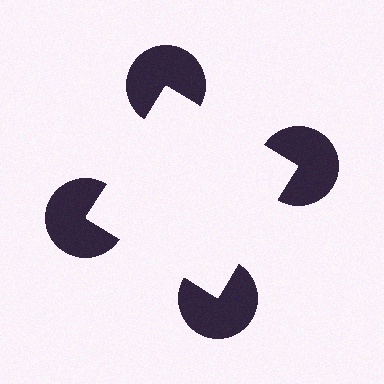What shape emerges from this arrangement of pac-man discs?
An illusory square — its edges are inferred from the aligned wedge cuts in the pac-man discs, not physically drawn.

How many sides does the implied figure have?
4 sides.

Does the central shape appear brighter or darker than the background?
It typically appears slightly brighter than the background, even though no actual brightness change is drawn.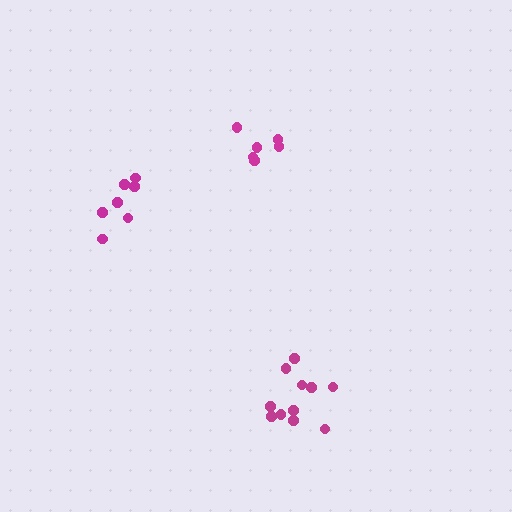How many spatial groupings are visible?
There are 3 spatial groupings.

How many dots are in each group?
Group 1: 11 dots, Group 2: 7 dots, Group 3: 6 dots (24 total).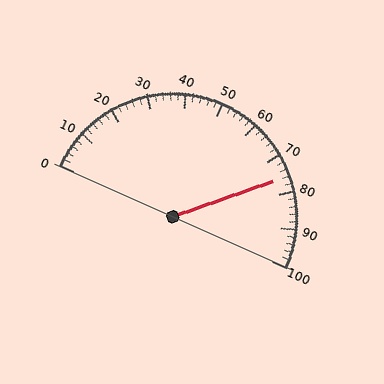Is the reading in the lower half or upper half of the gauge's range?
The reading is in the upper half of the range (0 to 100).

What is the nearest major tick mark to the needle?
The nearest major tick mark is 80.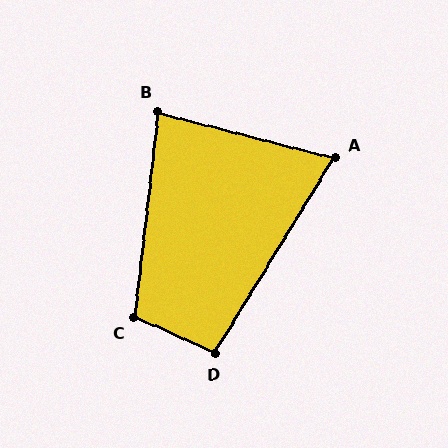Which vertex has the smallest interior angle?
A, at approximately 73 degrees.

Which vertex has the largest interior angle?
C, at approximately 107 degrees.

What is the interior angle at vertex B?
Approximately 82 degrees (acute).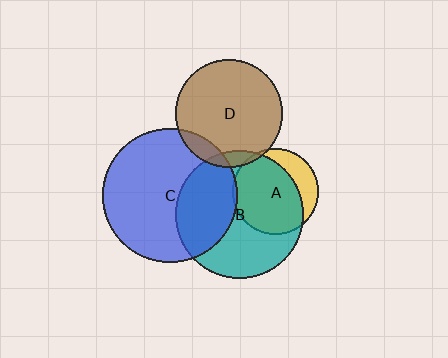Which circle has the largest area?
Circle C (blue).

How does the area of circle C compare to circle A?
Approximately 2.5 times.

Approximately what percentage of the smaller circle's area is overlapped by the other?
Approximately 10%.